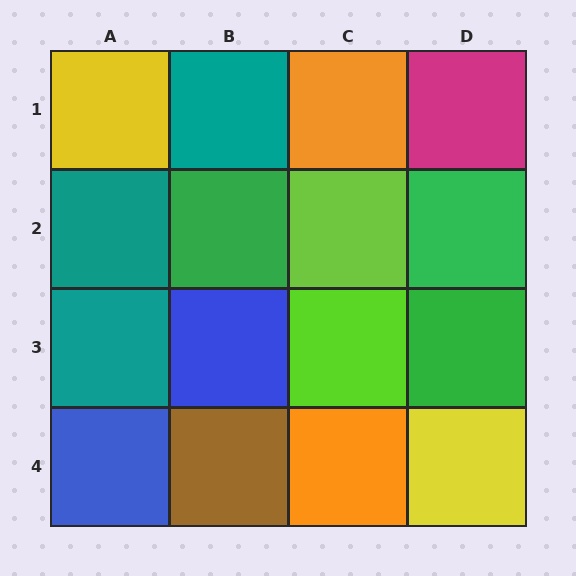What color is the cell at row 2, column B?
Green.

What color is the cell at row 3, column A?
Teal.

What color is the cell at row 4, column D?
Yellow.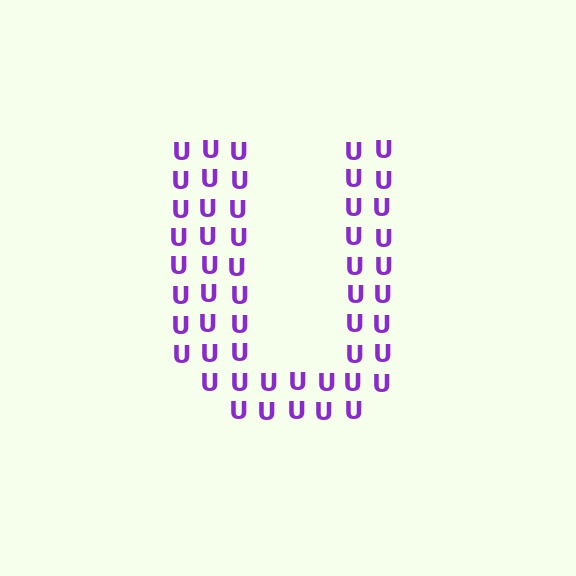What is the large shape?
The large shape is the letter U.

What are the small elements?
The small elements are letter U's.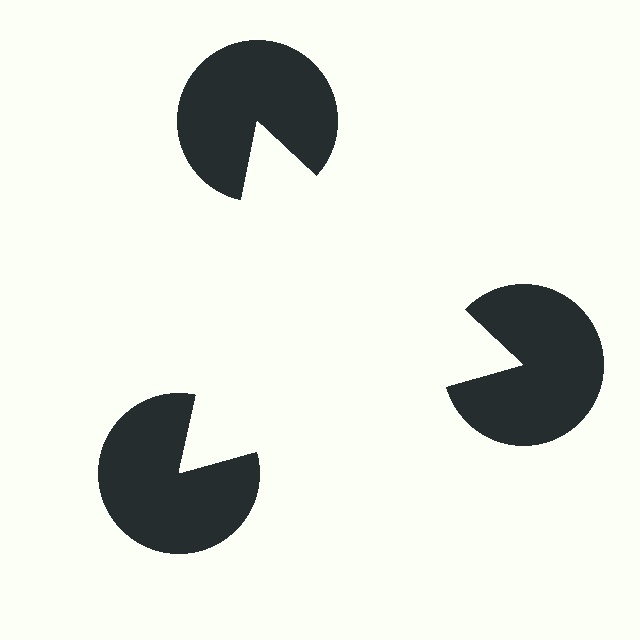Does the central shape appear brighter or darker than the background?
It typically appears slightly brighter than the background, even though no actual brightness change is drawn.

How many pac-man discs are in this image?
There are 3 — one at each vertex of the illusory triangle.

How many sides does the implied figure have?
3 sides.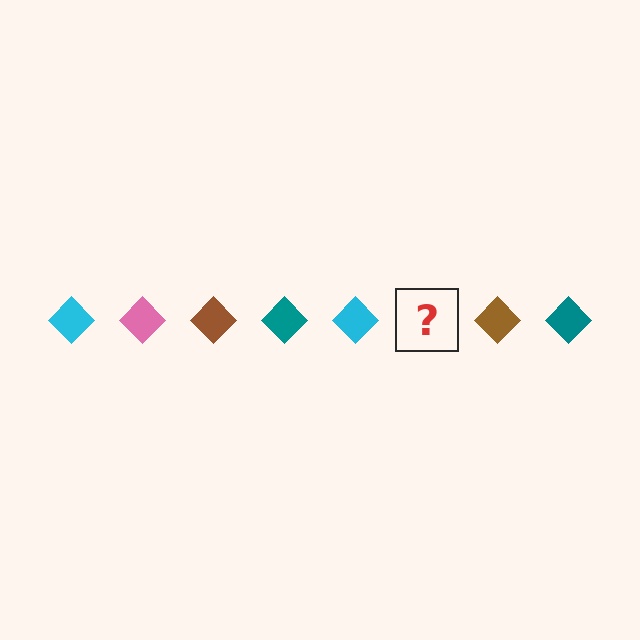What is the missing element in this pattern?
The missing element is a pink diamond.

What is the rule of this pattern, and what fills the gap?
The rule is that the pattern cycles through cyan, pink, brown, teal diamonds. The gap should be filled with a pink diamond.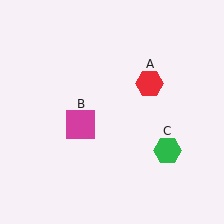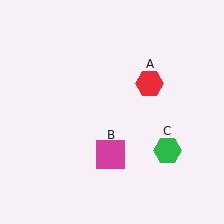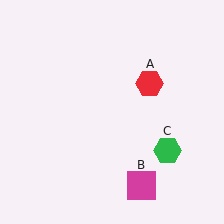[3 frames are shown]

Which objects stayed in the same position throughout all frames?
Red hexagon (object A) and green hexagon (object C) remained stationary.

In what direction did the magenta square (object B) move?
The magenta square (object B) moved down and to the right.